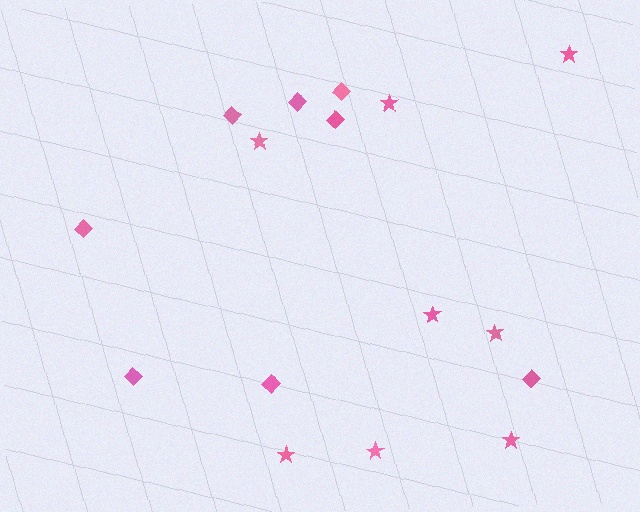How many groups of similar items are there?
There are 2 groups: one group of stars (8) and one group of diamonds (8).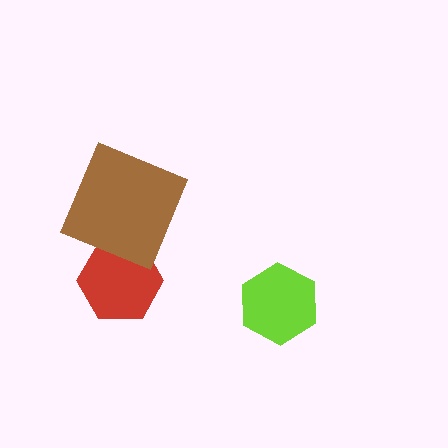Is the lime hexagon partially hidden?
No, no other shape covers it.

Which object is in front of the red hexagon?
The brown square is in front of the red hexagon.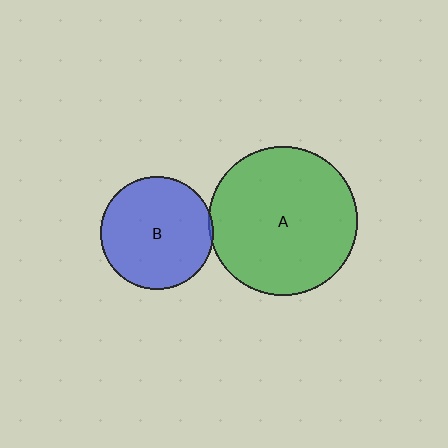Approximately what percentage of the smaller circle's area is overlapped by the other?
Approximately 5%.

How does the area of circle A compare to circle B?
Approximately 1.7 times.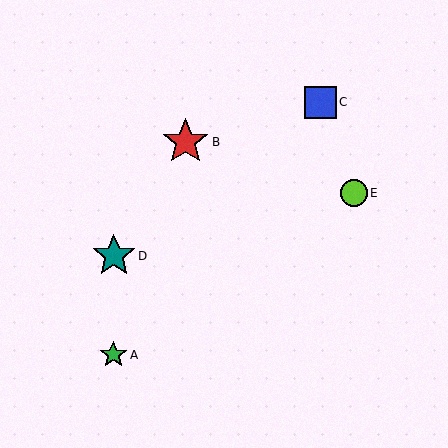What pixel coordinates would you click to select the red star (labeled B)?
Click at (185, 142) to select the red star B.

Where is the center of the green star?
The center of the green star is at (113, 355).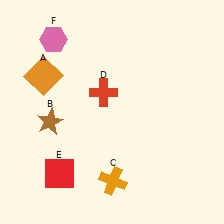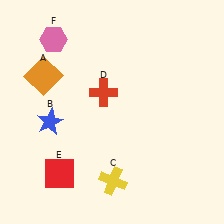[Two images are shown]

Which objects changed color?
B changed from brown to blue. C changed from orange to yellow.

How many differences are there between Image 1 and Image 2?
There are 2 differences between the two images.